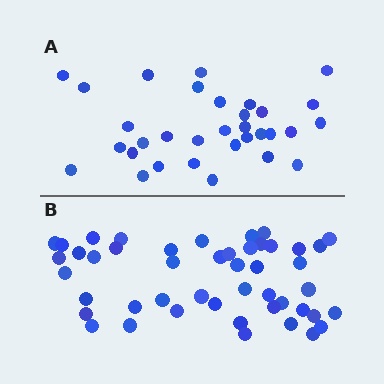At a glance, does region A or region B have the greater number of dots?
Region B (the bottom region) has more dots.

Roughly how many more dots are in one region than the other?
Region B has approximately 15 more dots than region A.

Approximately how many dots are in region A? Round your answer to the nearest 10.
About 30 dots. (The exact count is 32, which rounds to 30.)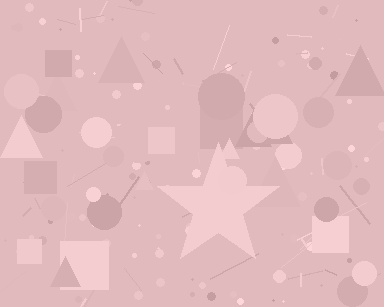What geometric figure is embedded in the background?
A star is embedded in the background.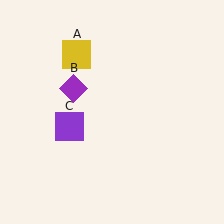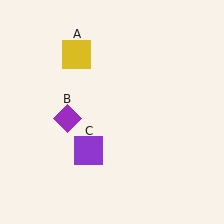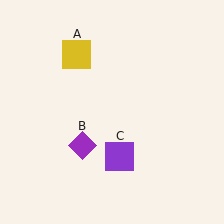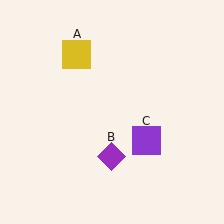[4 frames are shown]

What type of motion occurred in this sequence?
The purple diamond (object B), purple square (object C) rotated counterclockwise around the center of the scene.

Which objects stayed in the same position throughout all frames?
Yellow square (object A) remained stationary.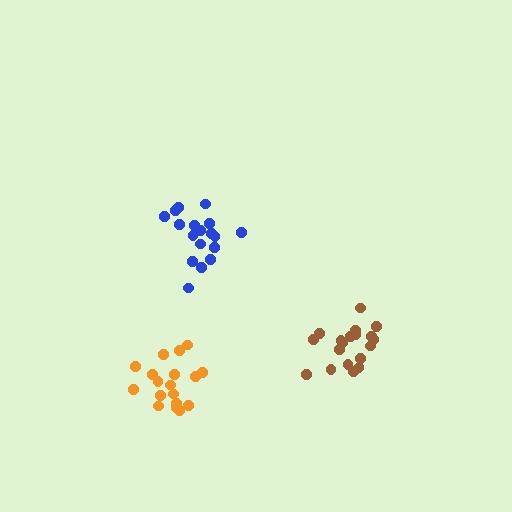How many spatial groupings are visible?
There are 3 spatial groupings.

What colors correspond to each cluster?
The clusters are colored: orange, brown, blue.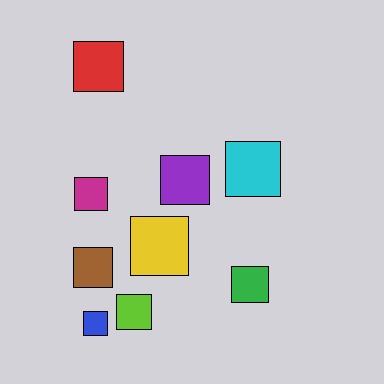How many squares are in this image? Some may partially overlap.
There are 9 squares.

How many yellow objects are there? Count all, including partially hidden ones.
There is 1 yellow object.